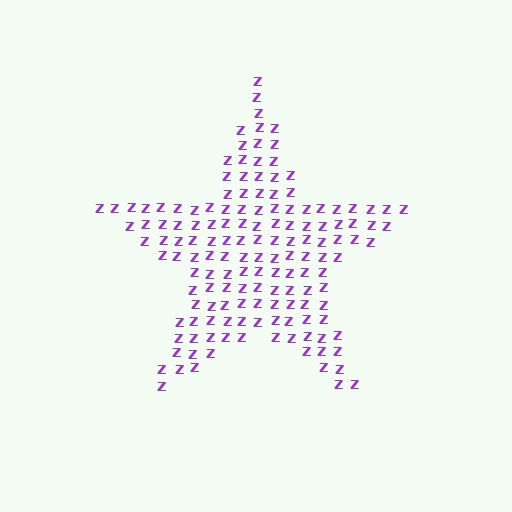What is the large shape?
The large shape is a star.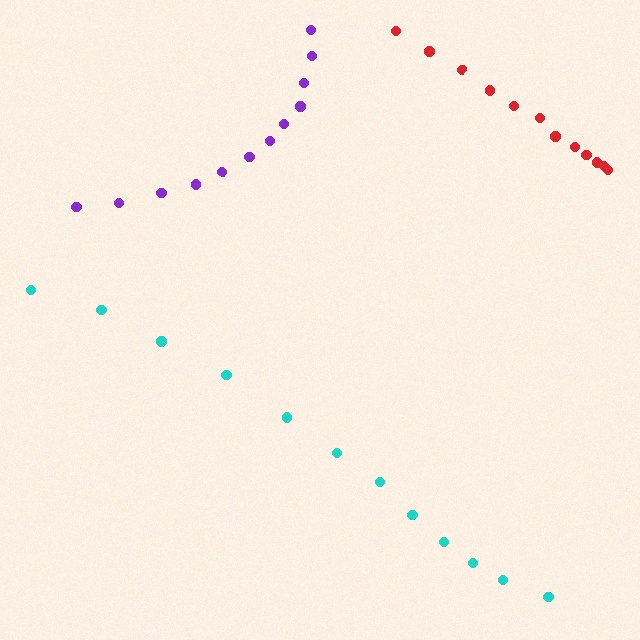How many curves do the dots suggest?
There are 3 distinct paths.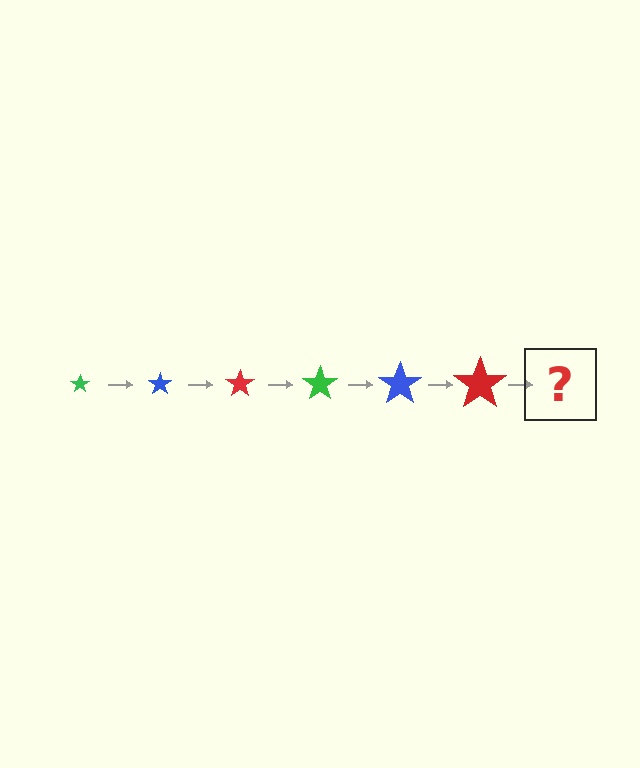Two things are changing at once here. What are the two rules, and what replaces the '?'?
The two rules are that the star grows larger each step and the color cycles through green, blue, and red. The '?' should be a green star, larger than the previous one.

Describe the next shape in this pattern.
It should be a green star, larger than the previous one.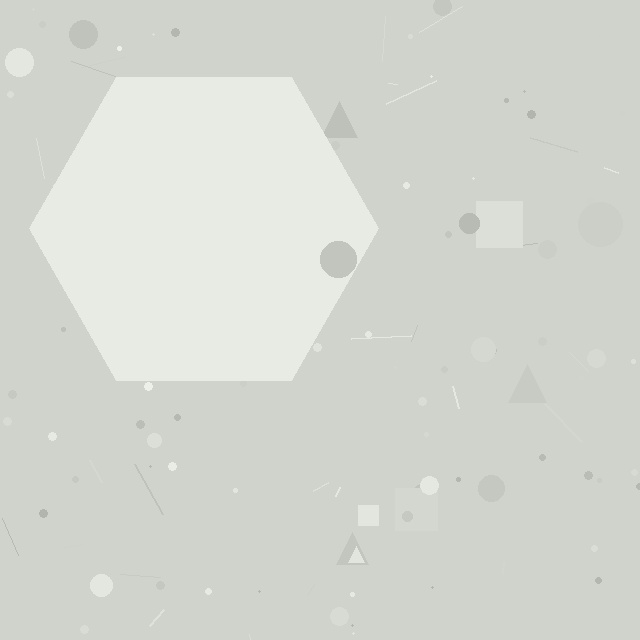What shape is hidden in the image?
A hexagon is hidden in the image.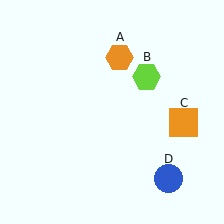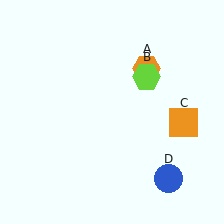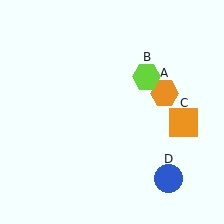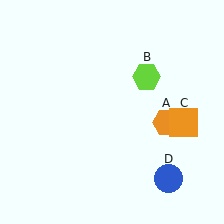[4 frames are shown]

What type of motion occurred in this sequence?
The orange hexagon (object A) rotated clockwise around the center of the scene.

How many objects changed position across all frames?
1 object changed position: orange hexagon (object A).